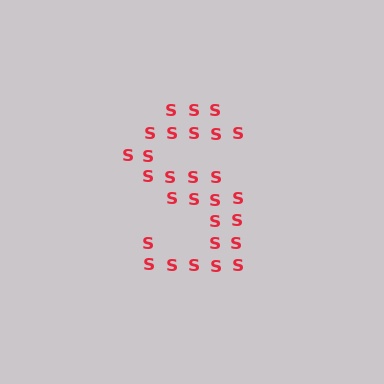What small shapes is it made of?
It is made of small letter S's.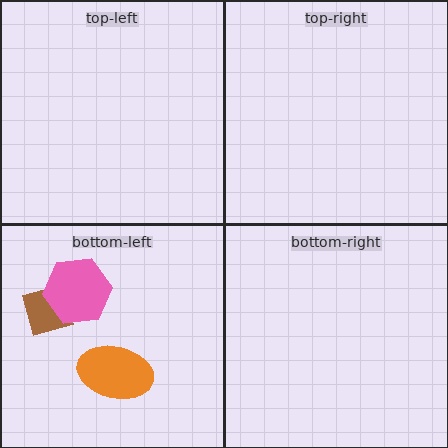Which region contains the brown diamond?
The bottom-left region.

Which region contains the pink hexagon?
The bottom-left region.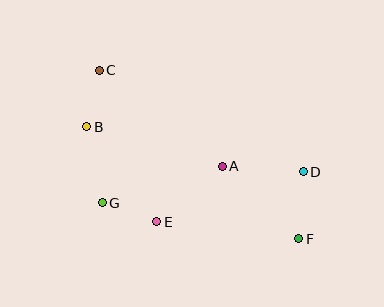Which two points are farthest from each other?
Points C and F are farthest from each other.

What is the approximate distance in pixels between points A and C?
The distance between A and C is approximately 156 pixels.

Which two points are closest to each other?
Points E and G are closest to each other.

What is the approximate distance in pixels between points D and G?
The distance between D and G is approximately 203 pixels.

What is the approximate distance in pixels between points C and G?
The distance between C and G is approximately 132 pixels.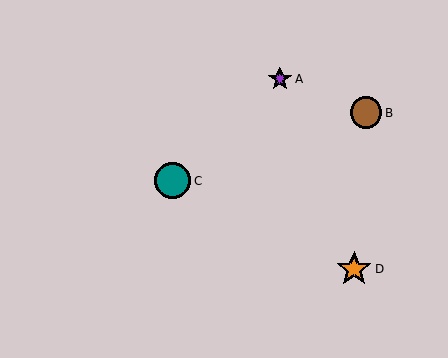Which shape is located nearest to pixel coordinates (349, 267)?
The orange star (labeled D) at (354, 269) is nearest to that location.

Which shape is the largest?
The teal circle (labeled C) is the largest.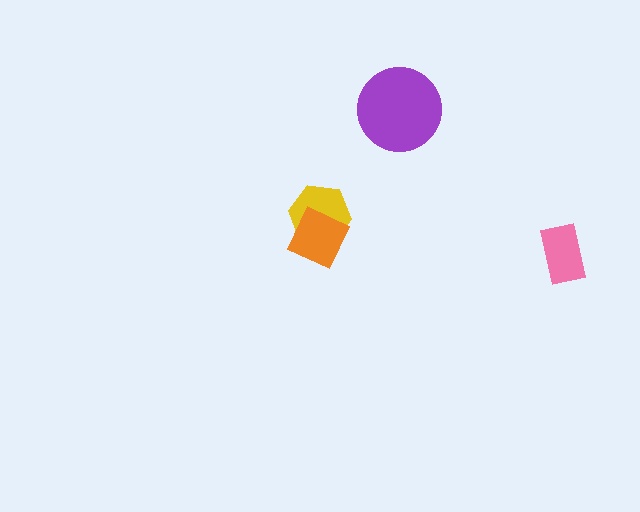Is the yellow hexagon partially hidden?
Yes, it is partially covered by another shape.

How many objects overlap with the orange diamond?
1 object overlaps with the orange diamond.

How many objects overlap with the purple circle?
0 objects overlap with the purple circle.